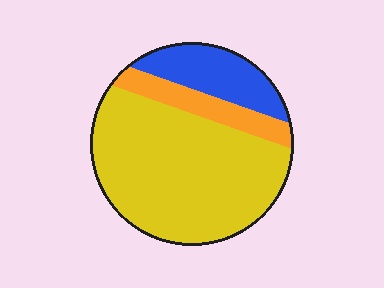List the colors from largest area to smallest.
From largest to smallest: yellow, blue, orange.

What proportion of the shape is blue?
Blue takes up between a sixth and a third of the shape.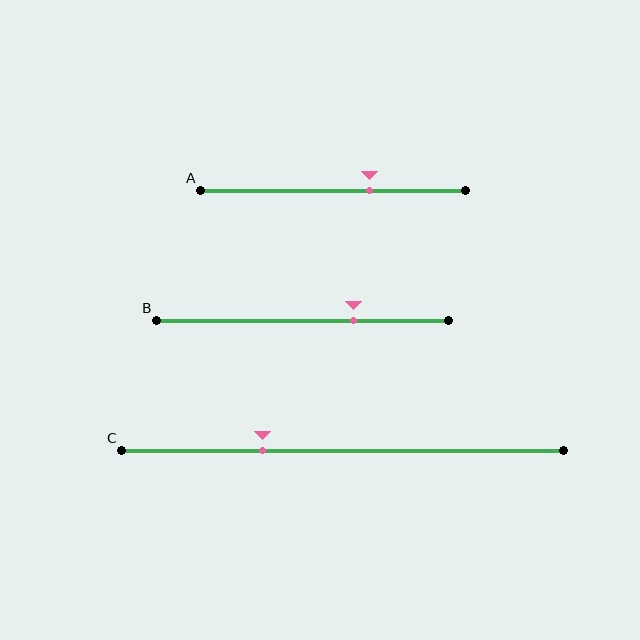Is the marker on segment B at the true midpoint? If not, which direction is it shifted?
No, the marker on segment B is shifted to the right by about 18% of the segment length.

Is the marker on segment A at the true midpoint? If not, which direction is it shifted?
No, the marker on segment A is shifted to the right by about 14% of the segment length.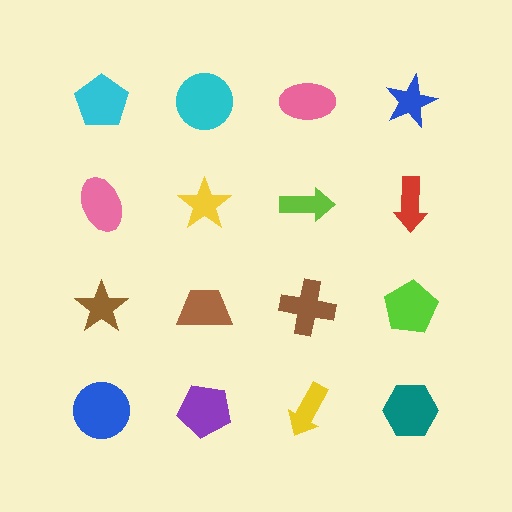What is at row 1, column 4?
A blue star.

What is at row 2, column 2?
A yellow star.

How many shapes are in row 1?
4 shapes.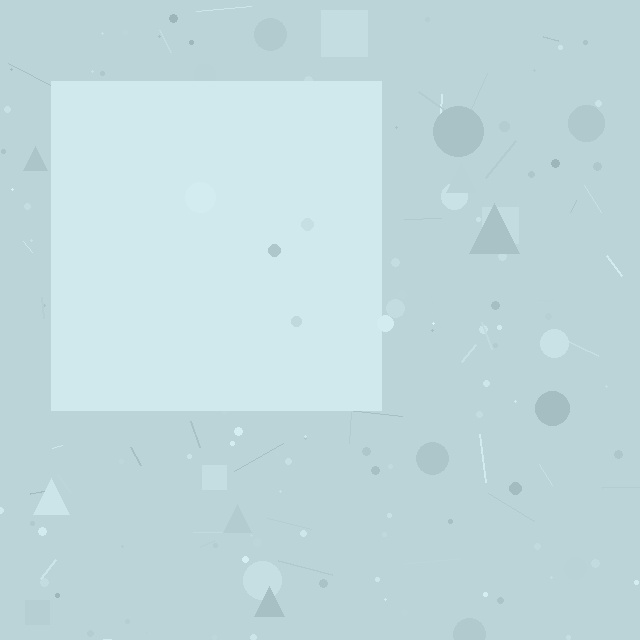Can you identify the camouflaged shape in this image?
The camouflaged shape is a square.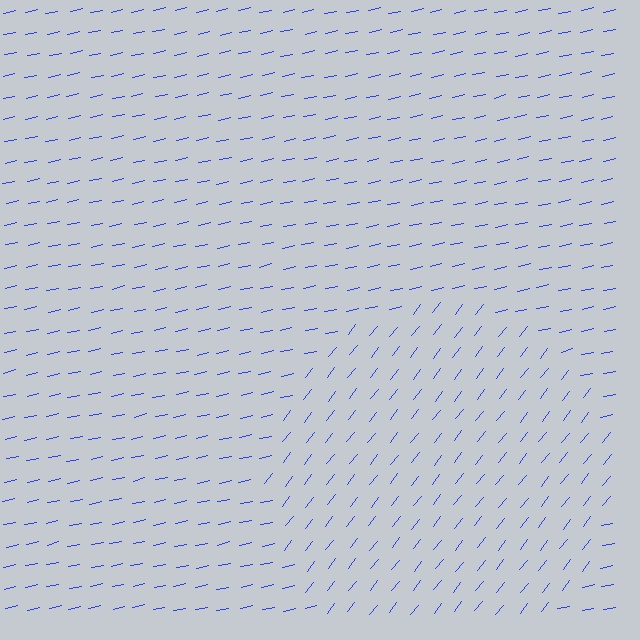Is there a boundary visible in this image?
Yes, there is a texture boundary formed by a change in line orientation.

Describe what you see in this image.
The image is filled with small blue line segments. A circle region in the image has lines oriented differently from the surrounding lines, creating a visible texture boundary.